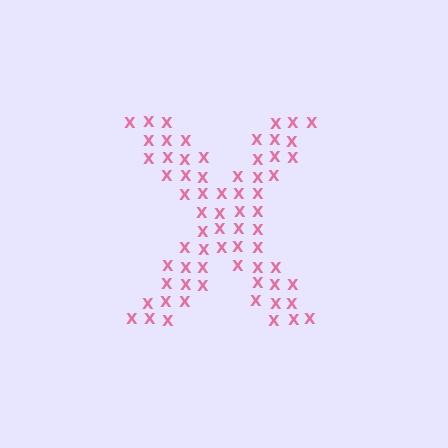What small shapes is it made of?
It is made of small letter X's.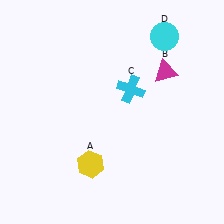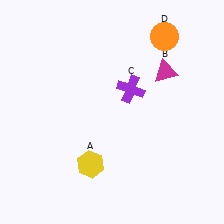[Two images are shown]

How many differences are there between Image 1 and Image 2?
There are 2 differences between the two images.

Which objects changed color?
C changed from cyan to purple. D changed from cyan to orange.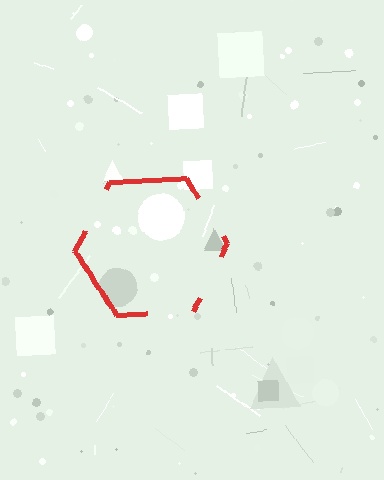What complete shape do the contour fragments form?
The contour fragments form a hexagon.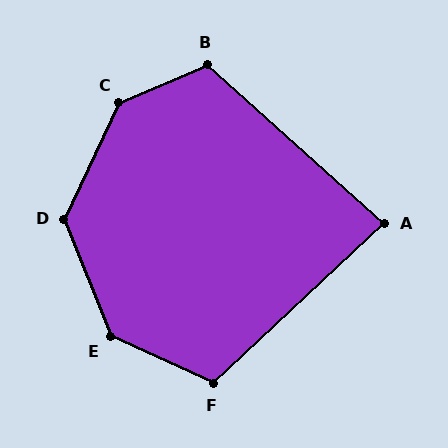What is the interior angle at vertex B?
Approximately 115 degrees (obtuse).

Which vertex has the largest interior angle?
C, at approximately 139 degrees.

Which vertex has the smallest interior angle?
A, at approximately 85 degrees.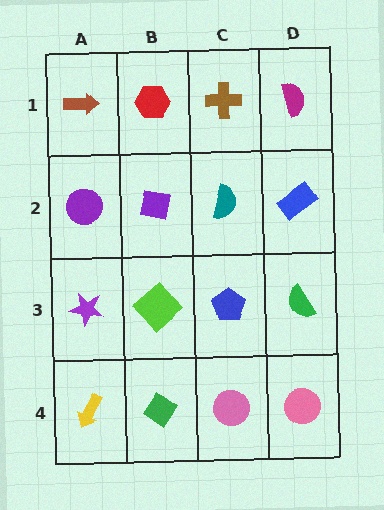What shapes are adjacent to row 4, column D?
A green semicircle (row 3, column D), a pink circle (row 4, column C).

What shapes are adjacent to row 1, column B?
A purple square (row 2, column B), a brown arrow (row 1, column A), a brown cross (row 1, column C).